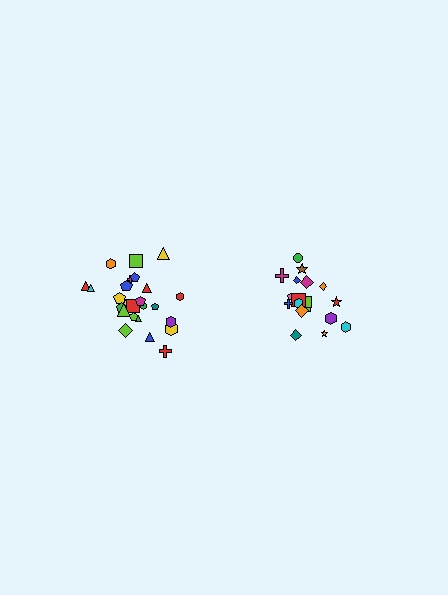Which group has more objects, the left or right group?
The left group.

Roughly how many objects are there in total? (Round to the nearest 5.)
Roughly 45 objects in total.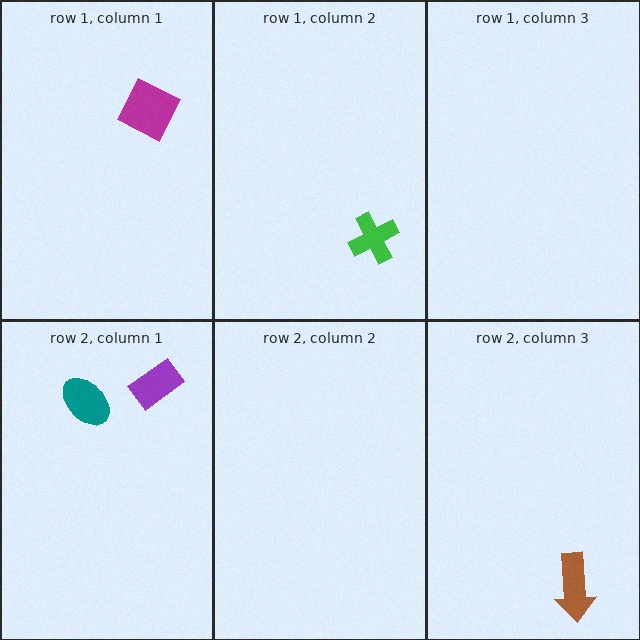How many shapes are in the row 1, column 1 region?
1.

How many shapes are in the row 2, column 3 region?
1.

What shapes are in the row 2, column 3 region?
The brown arrow.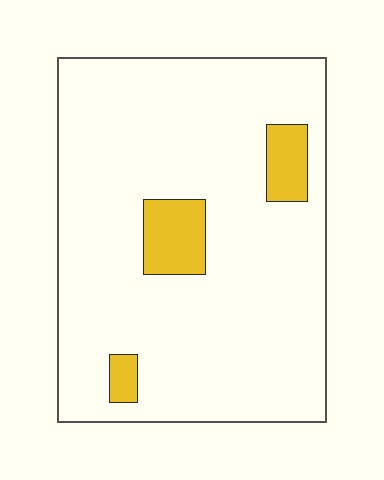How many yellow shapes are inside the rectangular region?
3.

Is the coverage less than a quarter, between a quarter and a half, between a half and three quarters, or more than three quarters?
Less than a quarter.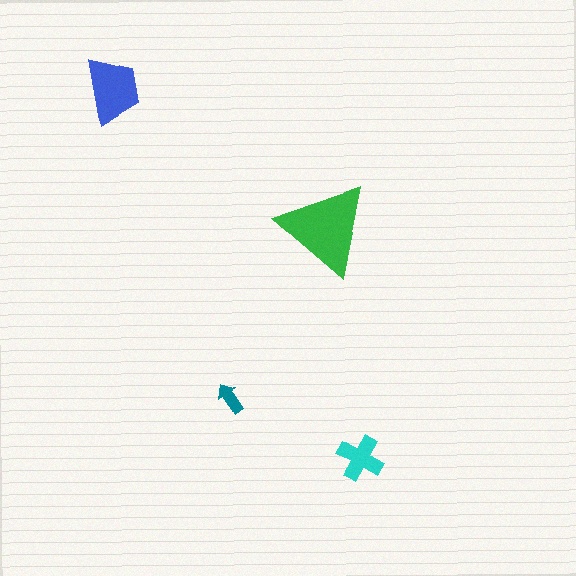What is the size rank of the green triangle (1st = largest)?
1st.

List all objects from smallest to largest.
The teal arrow, the cyan cross, the blue trapezoid, the green triangle.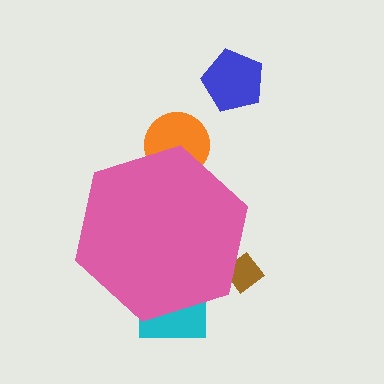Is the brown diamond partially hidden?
Yes, the brown diamond is partially hidden behind the pink hexagon.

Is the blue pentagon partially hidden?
No, the blue pentagon is fully visible.